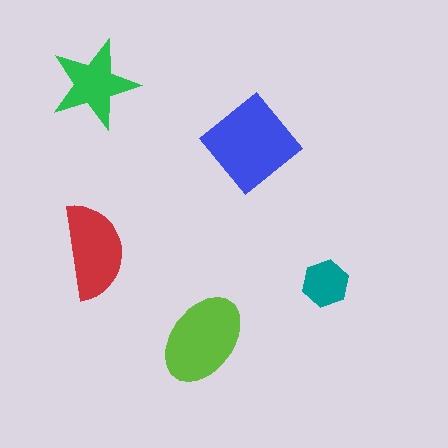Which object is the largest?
The blue diamond.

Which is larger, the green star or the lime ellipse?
The lime ellipse.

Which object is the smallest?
The teal hexagon.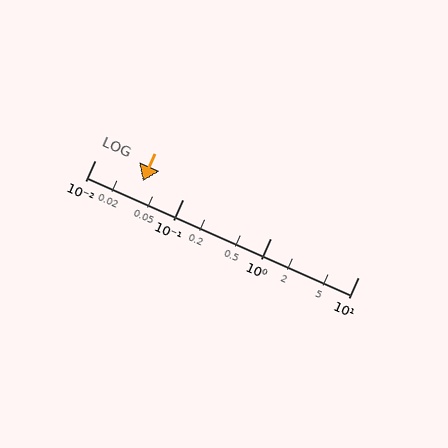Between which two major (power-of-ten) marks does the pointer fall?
The pointer is between 0.01 and 0.1.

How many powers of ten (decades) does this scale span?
The scale spans 3 decades, from 0.01 to 10.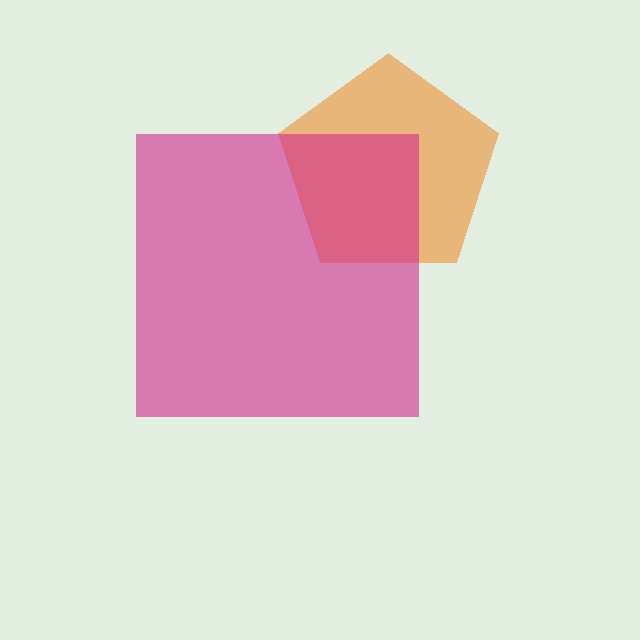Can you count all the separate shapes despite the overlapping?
Yes, there are 2 separate shapes.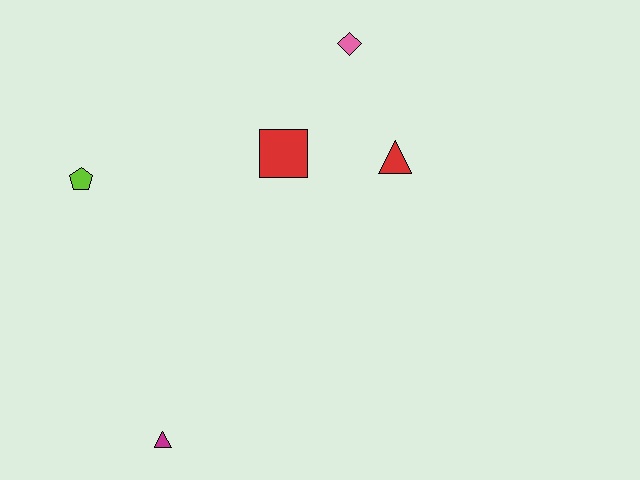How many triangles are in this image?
There are 2 triangles.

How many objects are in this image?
There are 5 objects.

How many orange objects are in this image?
There are no orange objects.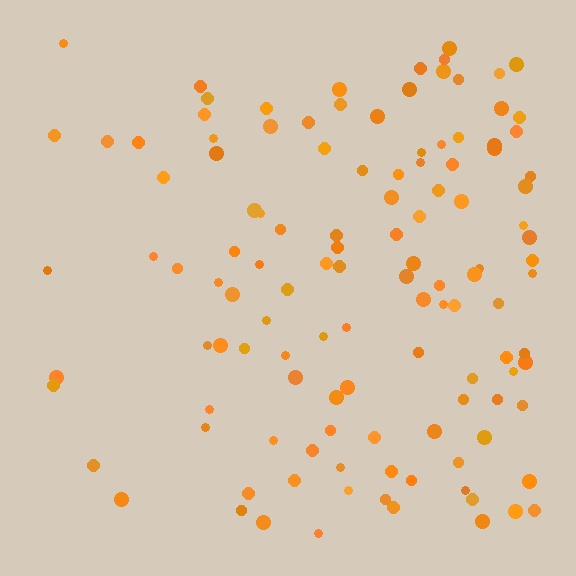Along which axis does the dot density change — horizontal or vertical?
Horizontal.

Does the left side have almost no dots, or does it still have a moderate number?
Still a moderate number, just noticeably fewer than the right.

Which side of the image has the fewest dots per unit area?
The left.